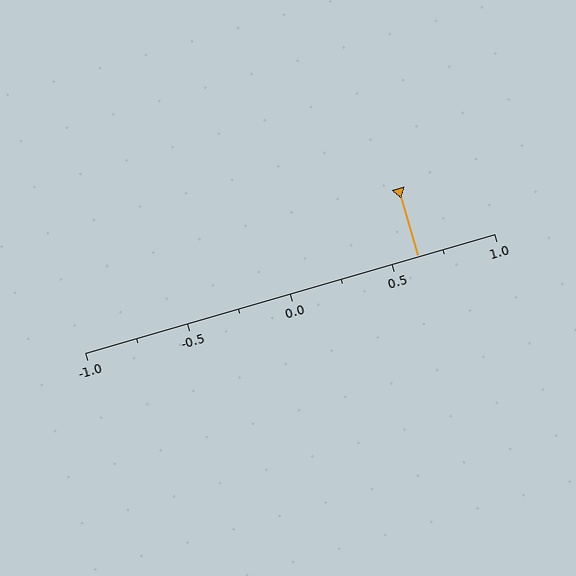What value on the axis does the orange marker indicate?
The marker indicates approximately 0.62.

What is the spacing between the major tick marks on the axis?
The major ticks are spaced 0.5 apart.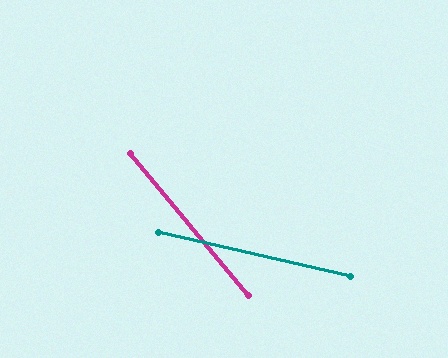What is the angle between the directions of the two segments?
Approximately 37 degrees.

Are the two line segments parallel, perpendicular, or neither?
Neither parallel nor perpendicular — they differ by about 37°.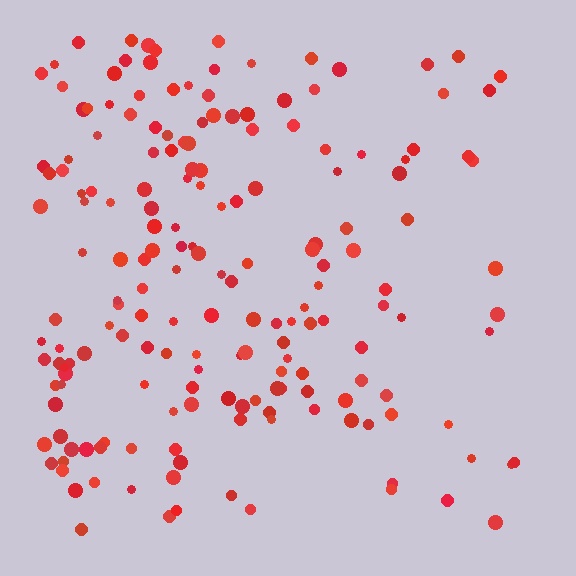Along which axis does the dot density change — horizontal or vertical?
Horizontal.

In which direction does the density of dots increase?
From right to left, with the left side densest.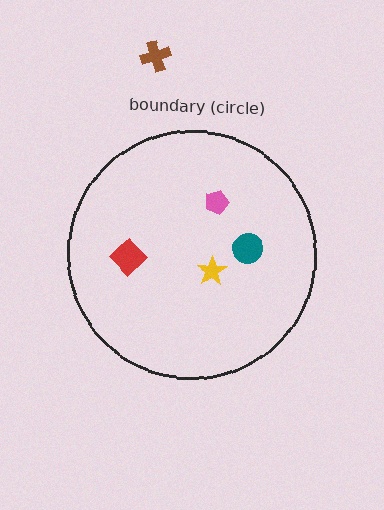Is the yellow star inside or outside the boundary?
Inside.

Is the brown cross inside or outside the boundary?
Outside.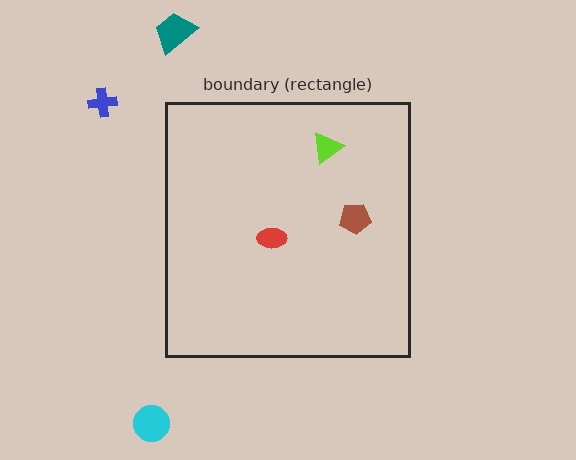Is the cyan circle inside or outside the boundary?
Outside.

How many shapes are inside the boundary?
3 inside, 3 outside.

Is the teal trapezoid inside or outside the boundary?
Outside.